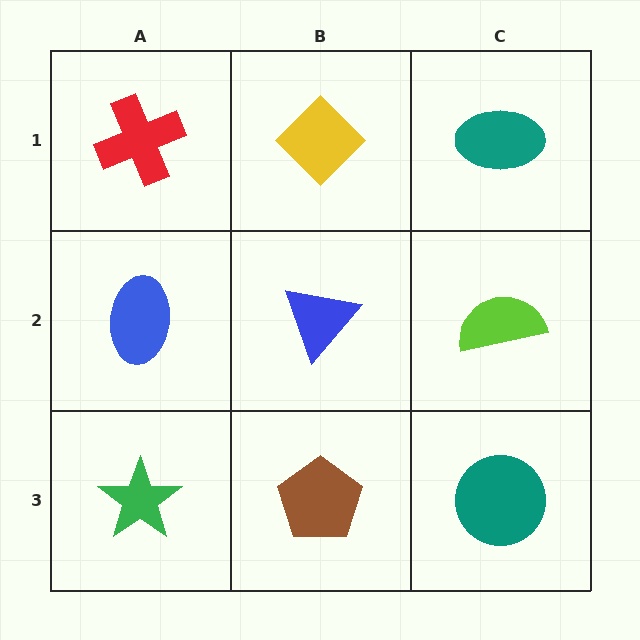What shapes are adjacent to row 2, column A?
A red cross (row 1, column A), a green star (row 3, column A), a blue triangle (row 2, column B).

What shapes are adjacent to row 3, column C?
A lime semicircle (row 2, column C), a brown pentagon (row 3, column B).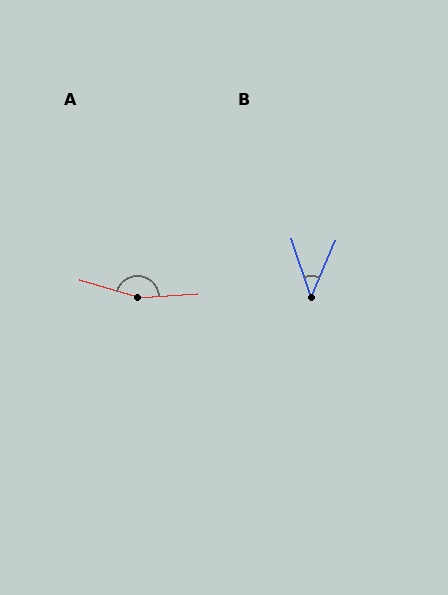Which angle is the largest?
A, at approximately 160 degrees.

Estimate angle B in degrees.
Approximately 41 degrees.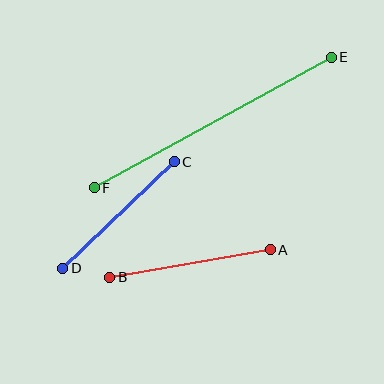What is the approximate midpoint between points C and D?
The midpoint is at approximately (118, 215) pixels.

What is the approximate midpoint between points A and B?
The midpoint is at approximately (190, 263) pixels.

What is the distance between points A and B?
The distance is approximately 163 pixels.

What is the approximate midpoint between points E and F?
The midpoint is at approximately (213, 122) pixels.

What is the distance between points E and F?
The distance is approximately 271 pixels.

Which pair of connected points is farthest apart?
Points E and F are farthest apart.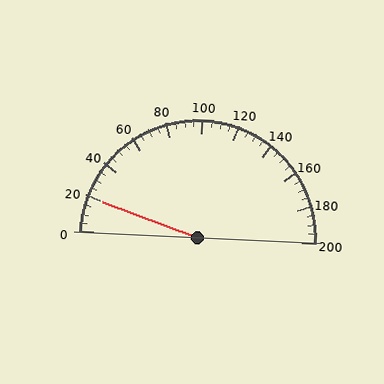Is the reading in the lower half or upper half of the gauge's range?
The reading is in the lower half of the range (0 to 200).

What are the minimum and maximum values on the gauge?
The gauge ranges from 0 to 200.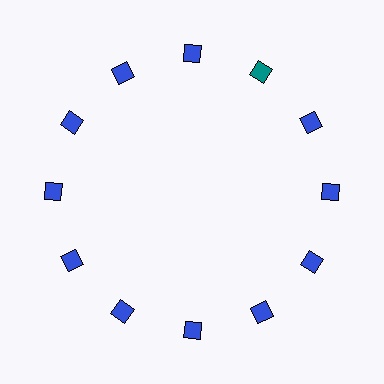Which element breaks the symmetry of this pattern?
The teal square at roughly the 1 o'clock position breaks the symmetry. All other shapes are blue squares.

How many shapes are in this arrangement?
There are 12 shapes arranged in a ring pattern.